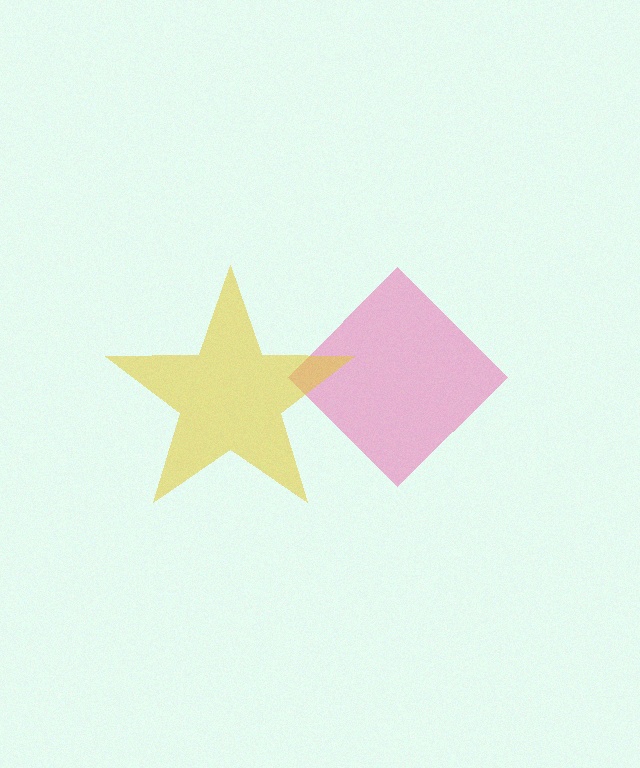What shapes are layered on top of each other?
The layered shapes are: a pink diamond, a yellow star.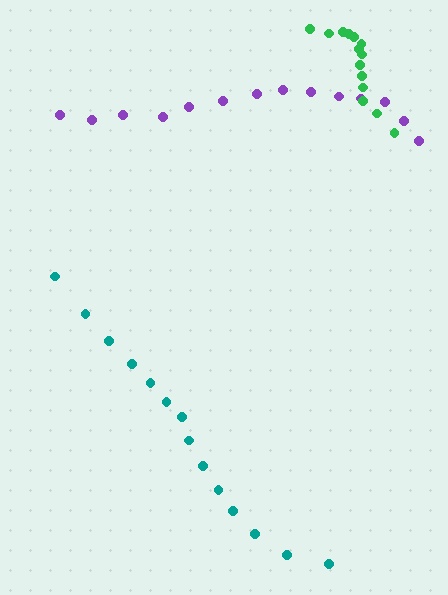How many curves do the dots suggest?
There are 3 distinct paths.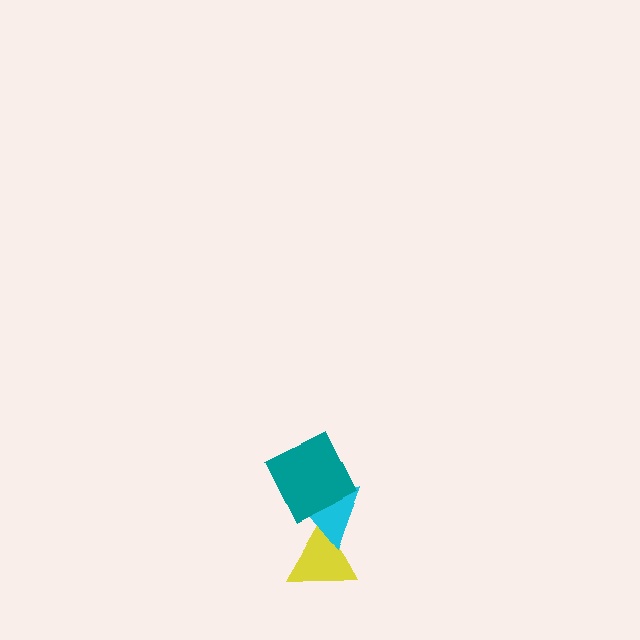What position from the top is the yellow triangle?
The yellow triangle is 3rd from the top.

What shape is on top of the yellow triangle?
The cyan triangle is on top of the yellow triangle.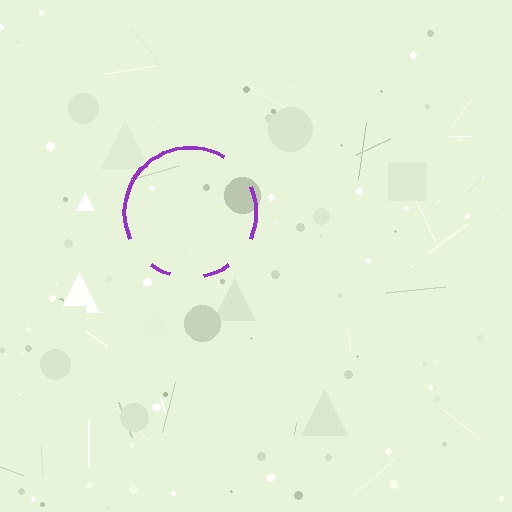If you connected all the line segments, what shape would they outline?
They would outline a circle.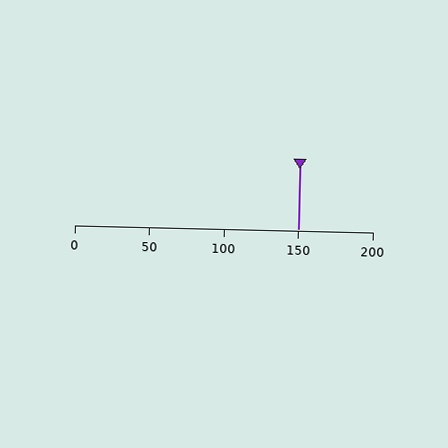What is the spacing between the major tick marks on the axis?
The major ticks are spaced 50 apart.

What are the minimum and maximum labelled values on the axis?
The axis runs from 0 to 200.